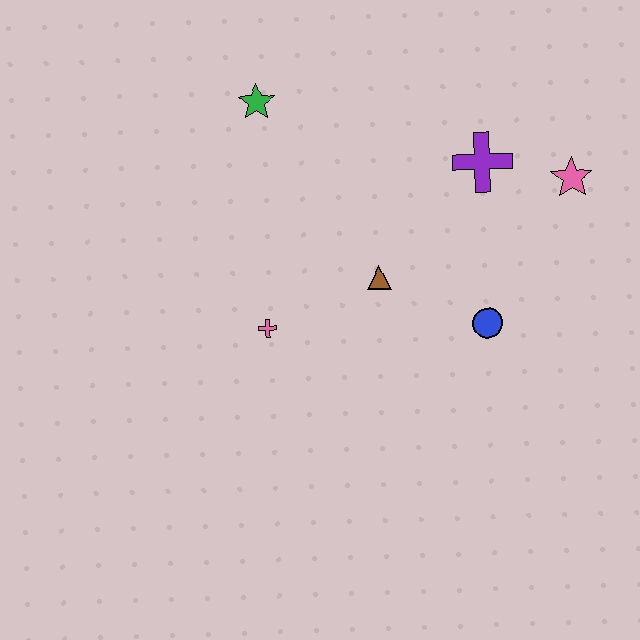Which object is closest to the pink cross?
The brown triangle is closest to the pink cross.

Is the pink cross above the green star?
No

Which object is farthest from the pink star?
The pink cross is farthest from the pink star.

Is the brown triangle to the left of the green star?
No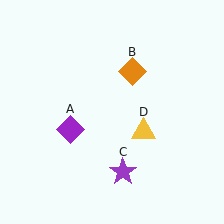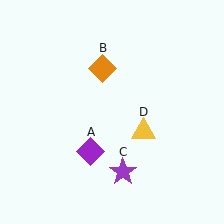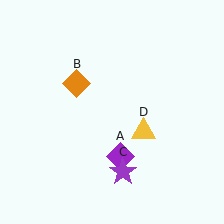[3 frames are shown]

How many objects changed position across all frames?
2 objects changed position: purple diamond (object A), orange diamond (object B).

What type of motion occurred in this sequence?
The purple diamond (object A), orange diamond (object B) rotated counterclockwise around the center of the scene.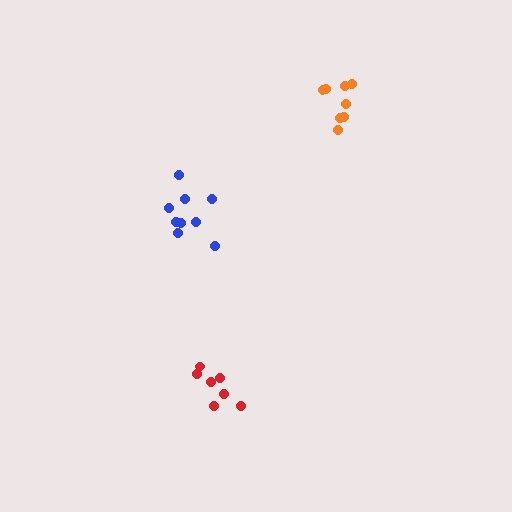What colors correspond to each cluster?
The clusters are colored: blue, red, orange.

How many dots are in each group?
Group 1: 9 dots, Group 2: 7 dots, Group 3: 8 dots (24 total).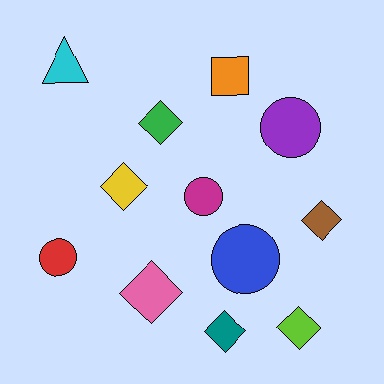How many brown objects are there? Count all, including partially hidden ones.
There is 1 brown object.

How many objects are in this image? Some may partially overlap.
There are 12 objects.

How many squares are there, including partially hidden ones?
There is 1 square.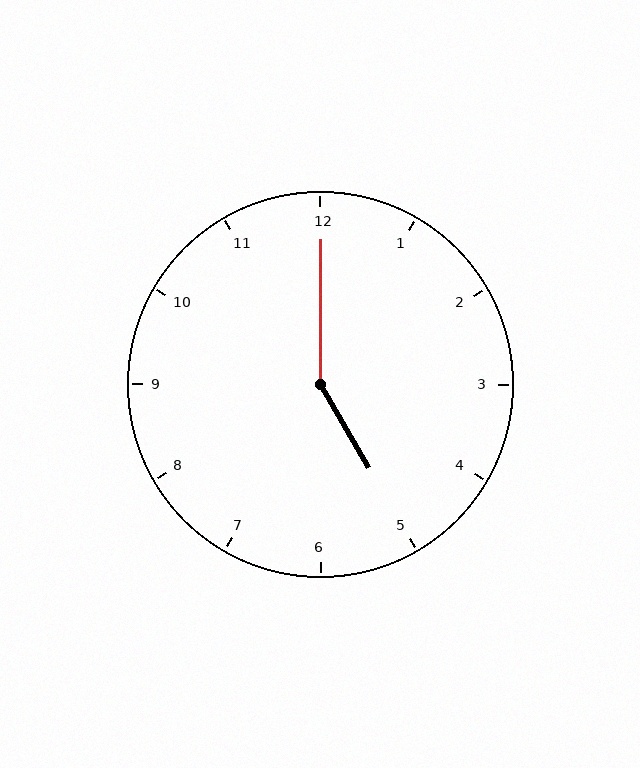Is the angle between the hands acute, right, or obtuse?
It is obtuse.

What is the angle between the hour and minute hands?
Approximately 150 degrees.